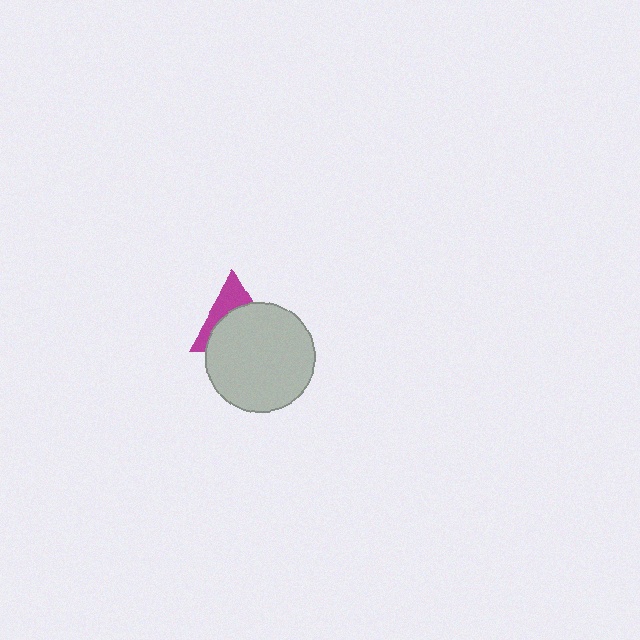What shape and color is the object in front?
The object in front is a light gray circle.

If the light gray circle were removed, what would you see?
You would see the complete magenta triangle.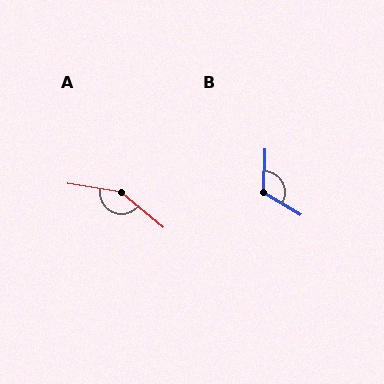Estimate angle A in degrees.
Approximately 150 degrees.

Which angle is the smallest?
B, at approximately 119 degrees.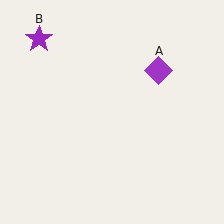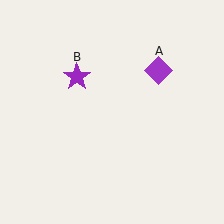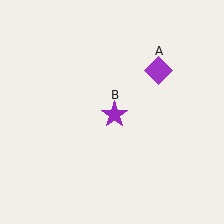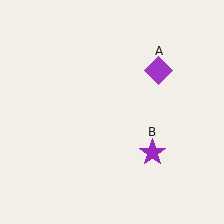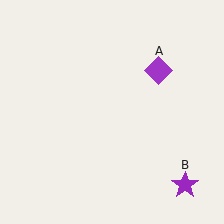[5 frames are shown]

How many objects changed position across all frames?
1 object changed position: purple star (object B).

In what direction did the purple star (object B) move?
The purple star (object B) moved down and to the right.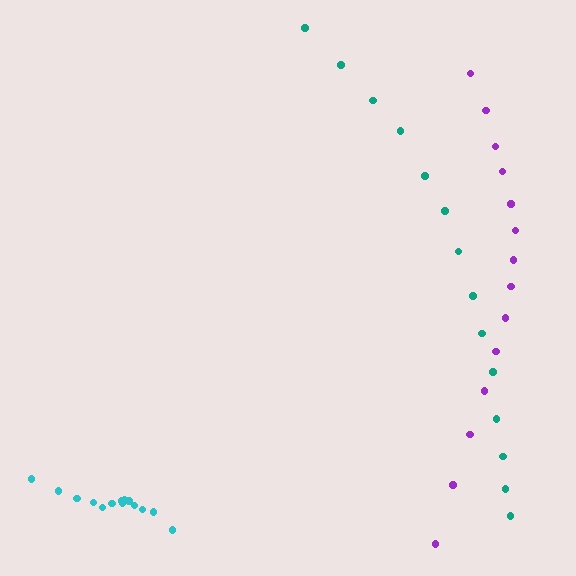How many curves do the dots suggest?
There are 3 distinct paths.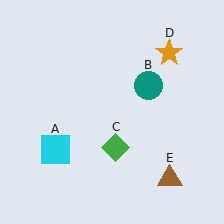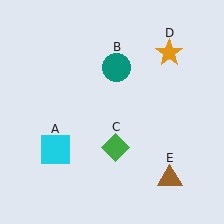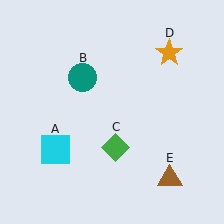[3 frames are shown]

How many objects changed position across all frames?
1 object changed position: teal circle (object B).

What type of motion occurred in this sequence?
The teal circle (object B) rotated counterclockwise around the center of the scene.